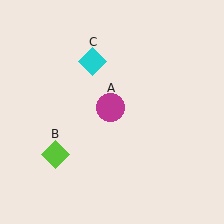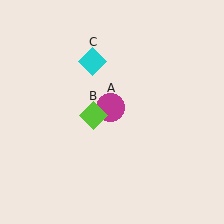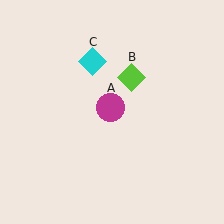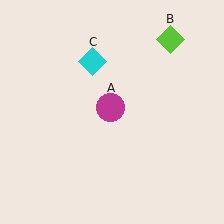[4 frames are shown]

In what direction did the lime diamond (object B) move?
The lime diamond (object B) moved up and to the right.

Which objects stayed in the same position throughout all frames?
Magenta circle (object A) and cyan diamond (object C) remained stationary.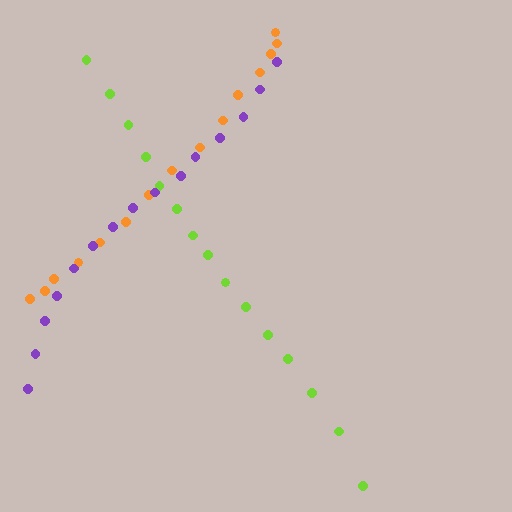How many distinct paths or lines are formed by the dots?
There are 3 distinct paths.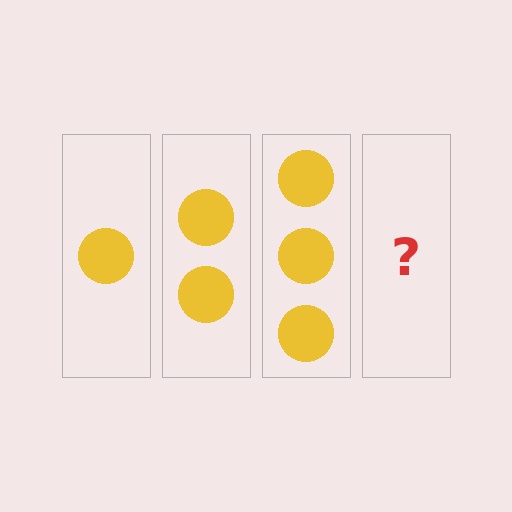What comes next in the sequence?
The next element should be 4 circles.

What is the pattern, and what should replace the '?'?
The pattern is that each step adds one more circle. The '?' should be 4 circles.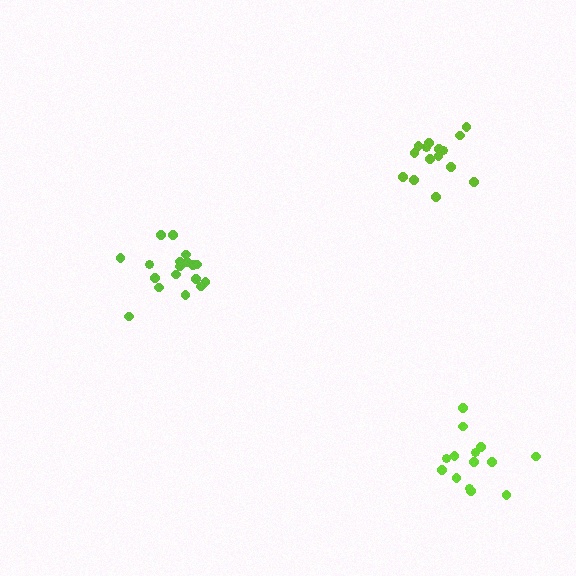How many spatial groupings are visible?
There are 3 spatial groupings.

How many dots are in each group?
Group 1: 14 dots, Group 2: 15 dots, Group 3: 18 dots (47 total).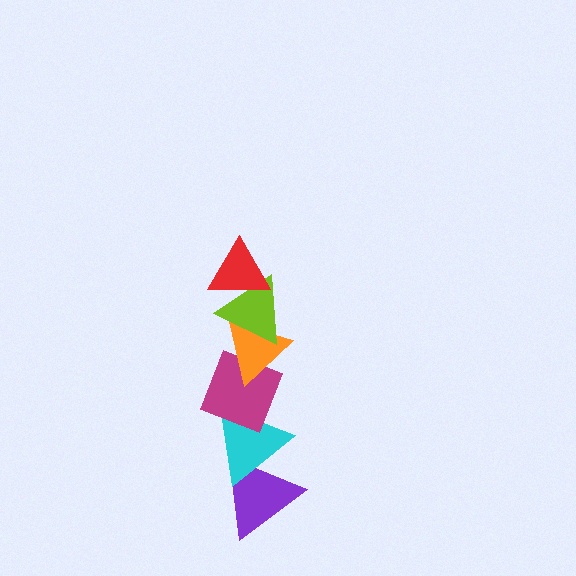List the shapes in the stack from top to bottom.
From top to bottom: the red triangle, the lime triangle, the orange triangle, the magenta diamond, the cyan triangle, the purple triangle.